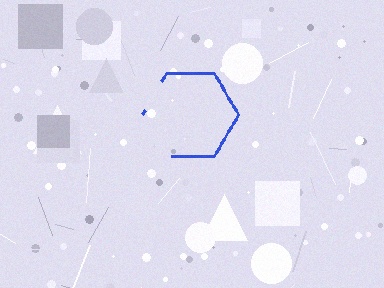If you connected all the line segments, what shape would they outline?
They would outline a hexagon.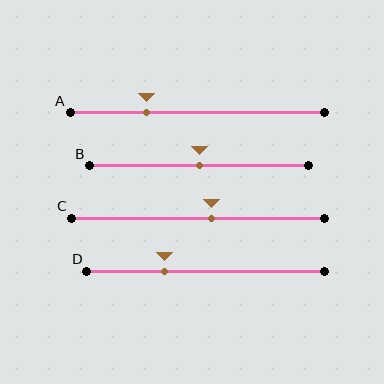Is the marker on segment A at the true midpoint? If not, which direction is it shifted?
No, the marker on segment A is shifted to the left by about 20% of the segment length.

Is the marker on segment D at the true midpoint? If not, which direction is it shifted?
No, the marker on segment D is shifted to the left by about 17% of the segment length.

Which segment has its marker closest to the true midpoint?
Segment B has its marker closest to the true midpoint.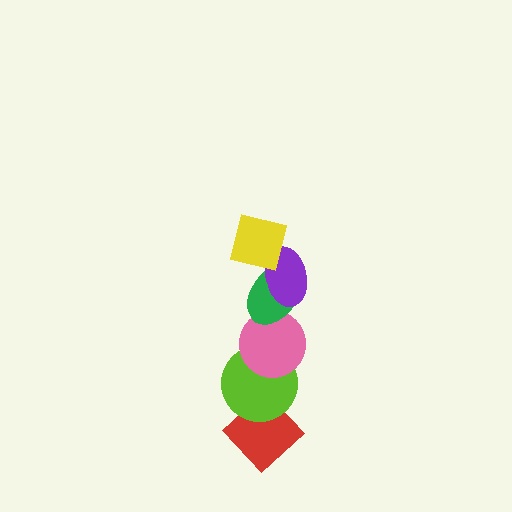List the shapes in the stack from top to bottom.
From top to bottom: the yellow square, the purple ellipse, the green ellipse, the pink circle, the lime circle, the red diamond.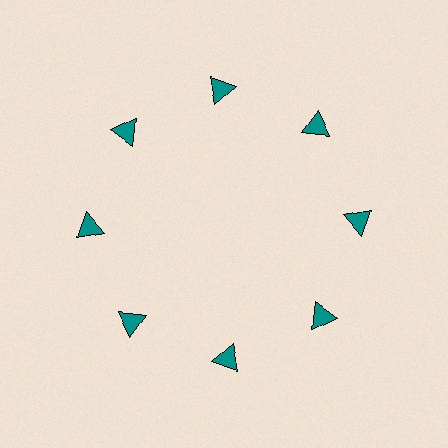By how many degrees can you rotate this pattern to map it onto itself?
The pattern maps onto itself every 45 degrees of rotation.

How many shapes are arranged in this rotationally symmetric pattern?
There are 8 shapes, arranged in 8 groups of 1.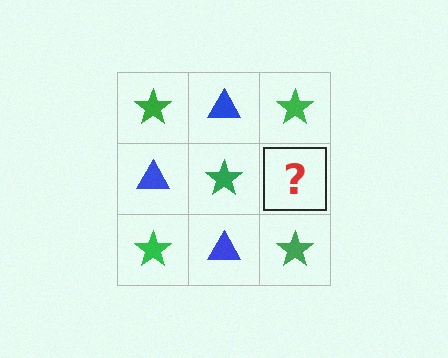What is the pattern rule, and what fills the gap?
The rule is that it alternates green star and blue triangle in a checkerboard pattern. The gap should be filled with a blue triangle.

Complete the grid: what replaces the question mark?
The question mark should be replaced with a blue triangle.